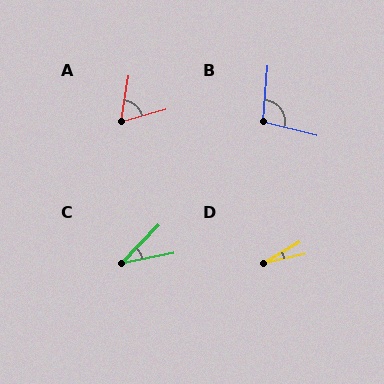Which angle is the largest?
B, at approximately 99 degrees.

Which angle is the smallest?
D, at approximately 18 degrees.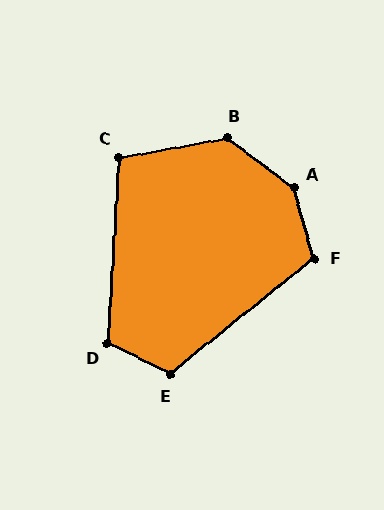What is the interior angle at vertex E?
Approximately 114 degrees (obtuse).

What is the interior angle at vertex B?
Approximately 133 degrees (obtuse).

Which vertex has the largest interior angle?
A, at approximately 143 degrees.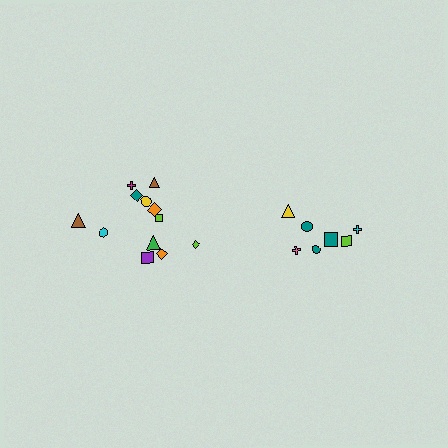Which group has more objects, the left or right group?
The left group.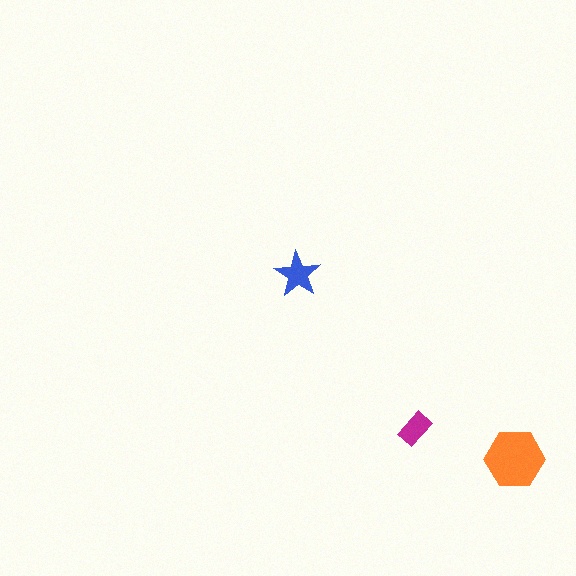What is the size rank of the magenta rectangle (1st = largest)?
3rd.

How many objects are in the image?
There are 3 objects in the image.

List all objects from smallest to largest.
The magenta rectangle, the blue star, the orange hexagon.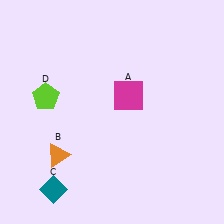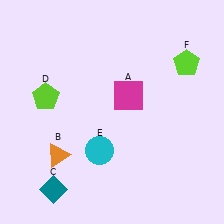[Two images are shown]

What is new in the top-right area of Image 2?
A lime pentagon (F) was added in the top-right area of Image 2.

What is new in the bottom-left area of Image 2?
A cyan circle (E) was added in the bottom-left area of Image 2.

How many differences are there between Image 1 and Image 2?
There are 2 differences between the two images.